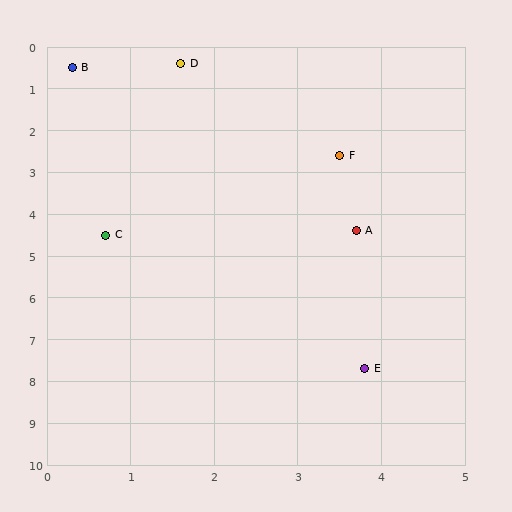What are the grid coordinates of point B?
Point B is at approximately (0.3, 0.5).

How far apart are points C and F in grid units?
Points C and F are about 3.4 grid units apart.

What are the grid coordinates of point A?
Point A is at approximately (3.7, 4.4).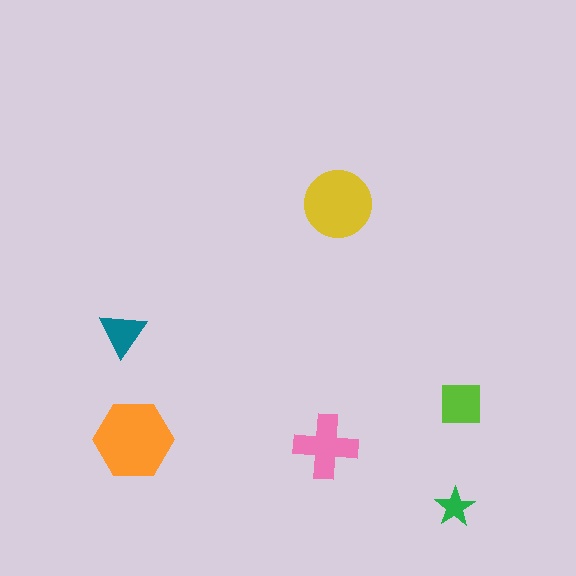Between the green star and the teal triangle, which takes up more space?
The teal triangle.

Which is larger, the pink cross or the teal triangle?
The pink cross.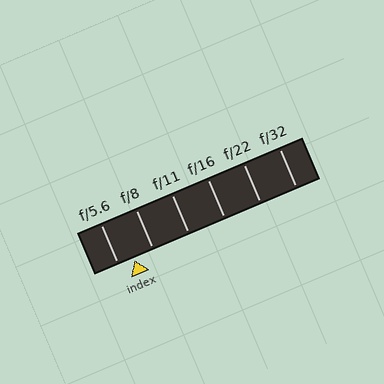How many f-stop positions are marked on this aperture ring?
There are 6 f-stop positions marked.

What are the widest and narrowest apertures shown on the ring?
The widest aperture shown is f/5.6 and the narrowest is f/32.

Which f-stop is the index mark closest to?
The index mark is closest to f/5.6.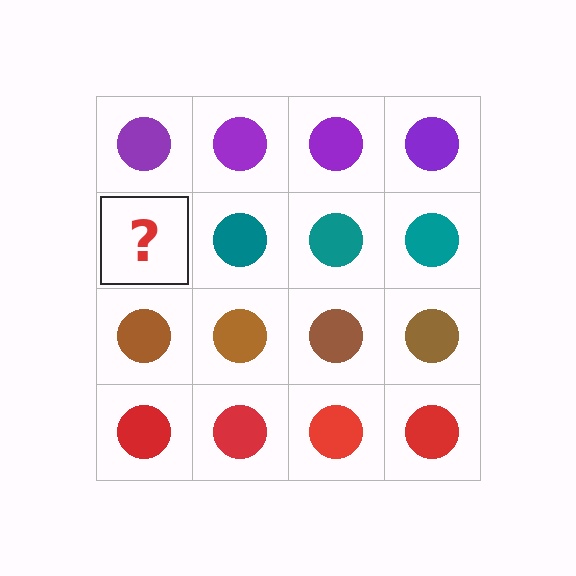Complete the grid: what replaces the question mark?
The question mark should be replaced with a teal circle.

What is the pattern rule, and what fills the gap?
The rule is that each row has a consistent color. The gap should be filled with a teal circle.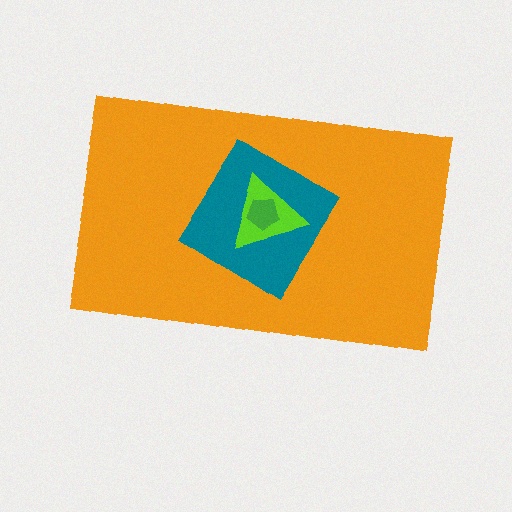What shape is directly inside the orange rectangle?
The teal diamond.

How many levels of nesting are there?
4.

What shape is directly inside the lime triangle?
The green pentagon.